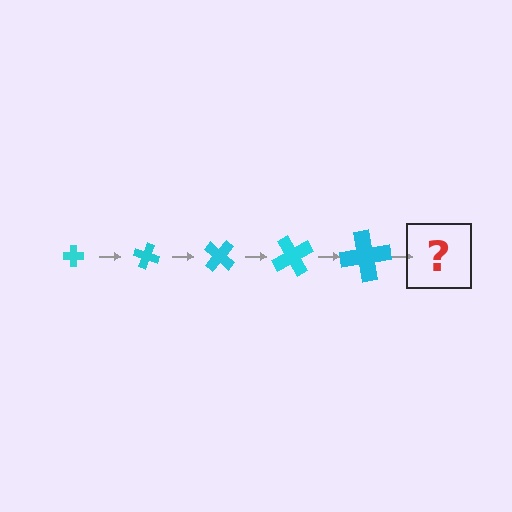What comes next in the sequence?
The next element should be a cross, larger than the previous one and rotated 100 degrees from the start.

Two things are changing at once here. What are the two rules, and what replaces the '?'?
The two rules are that the cross grows larger each step and it rotates 20 degrees each step. The '?' should be a cross, larger than the previous one and rotated 100 degrees from the start.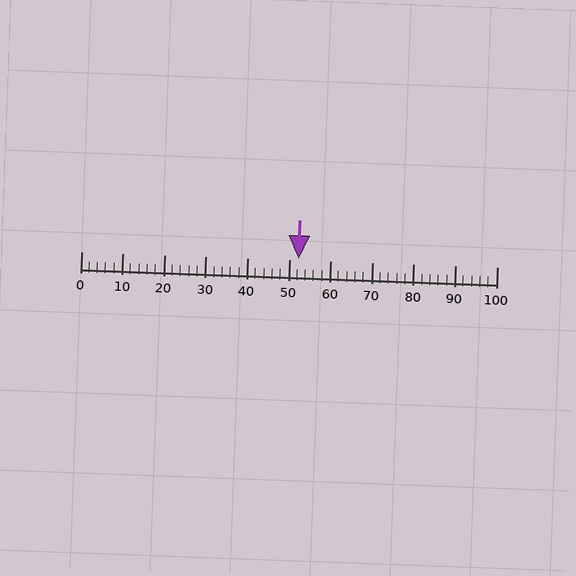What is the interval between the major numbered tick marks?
The major tick marks are spaced 10 units apart.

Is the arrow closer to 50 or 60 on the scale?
The arrow is closer to 50.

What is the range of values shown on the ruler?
The ruler shows values from 0 to 100.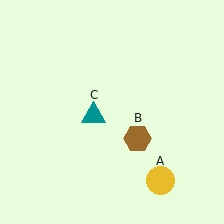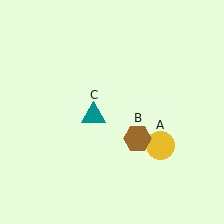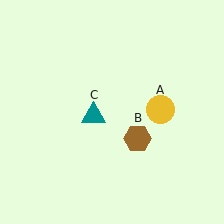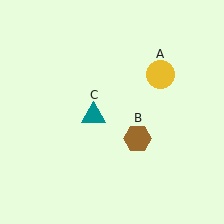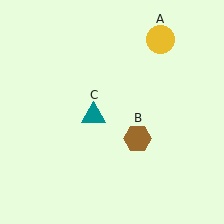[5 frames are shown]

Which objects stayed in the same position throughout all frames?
Brown hexagon (object B) and teal triangle (object C) remained stationary.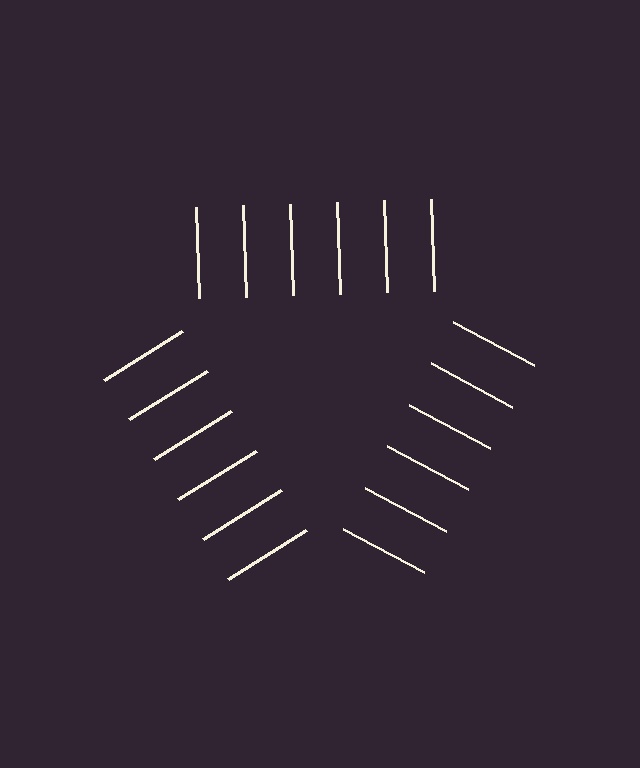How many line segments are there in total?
18 — 6 along each of the 3 edges.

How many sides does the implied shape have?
3 sides — the line-ends trace a triangle.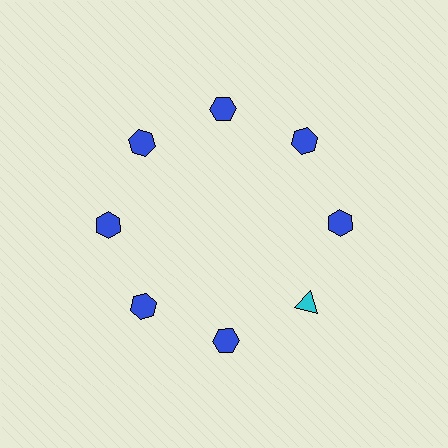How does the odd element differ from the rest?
It differs in both color (cyan instead of blue) and shape (triangle instead of hexagon).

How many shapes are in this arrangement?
There are 8 shapes arranged in a ring pattern.